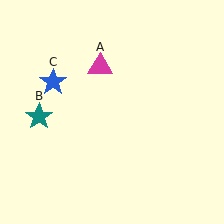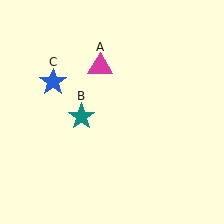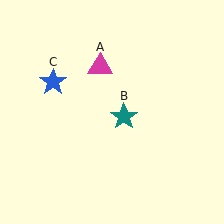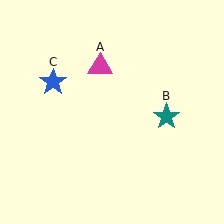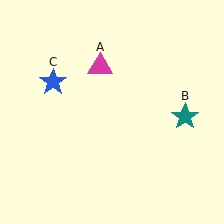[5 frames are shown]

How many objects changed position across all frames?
1 object changed position: teal star (object B).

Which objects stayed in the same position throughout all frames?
Magenta triangle (object A) and blue star (object C) remained stationary.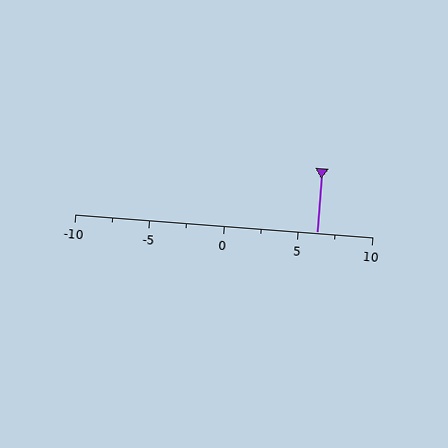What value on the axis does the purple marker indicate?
The marker indicates approximately 6.2.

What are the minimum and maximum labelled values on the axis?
The axis runs from -10 to 10.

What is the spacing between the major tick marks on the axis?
The major ticks are spaced 5 apart.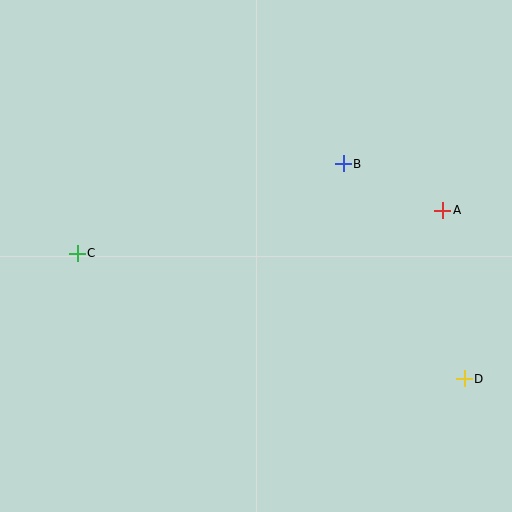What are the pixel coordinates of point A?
Point A is at (443, 210).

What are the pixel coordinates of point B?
Point B is at (343, 164).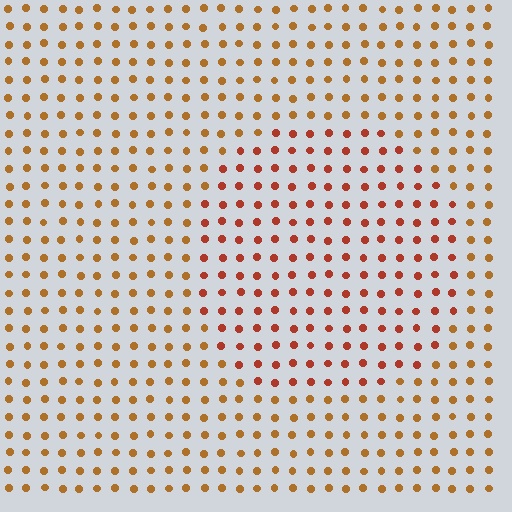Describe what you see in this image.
The image is filled with small brown elements in a uniform arrangement. A circle-shaped region is visible where the elements are tinted to a slightly different hue, forming a subtle color boundary.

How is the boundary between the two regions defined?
The boundary is defined purely by a slight shift in hue (about 25 degrees). Spacing, size, and orientation are identical on both sides.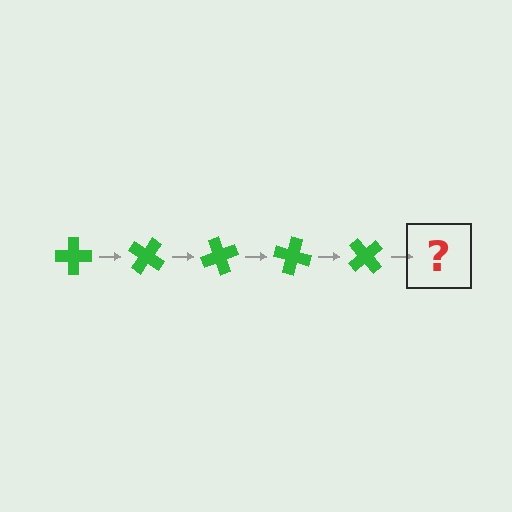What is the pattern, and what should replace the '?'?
The pattern is that the cross rotates 35 degrees each step. The '?' should be a green cross rotated 175 degrees.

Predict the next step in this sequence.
The next step is a green cross rotated 175 degrees.